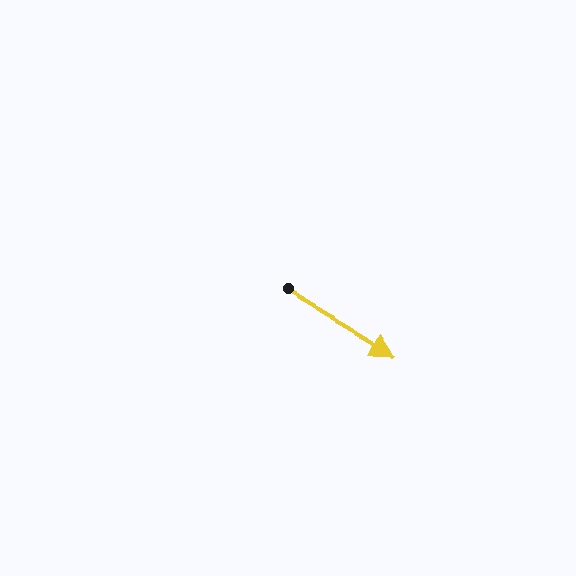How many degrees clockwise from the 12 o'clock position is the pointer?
Approximately 121 degrees.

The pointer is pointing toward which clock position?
Roughly 4 o'clock.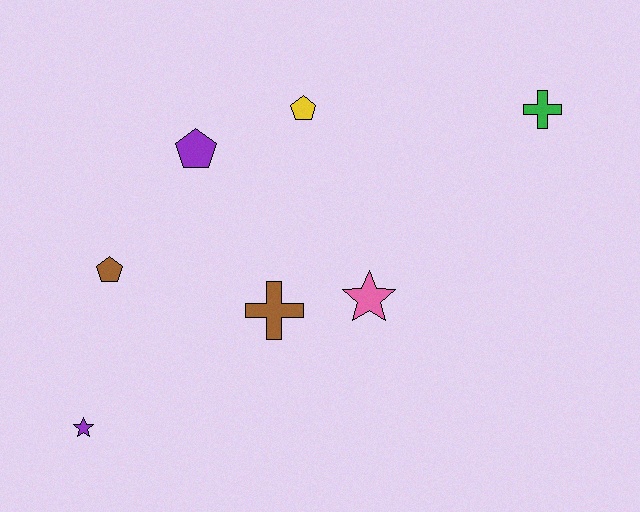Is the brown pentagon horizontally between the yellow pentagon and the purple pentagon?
No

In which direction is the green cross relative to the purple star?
The green cross is to the right of the purple star.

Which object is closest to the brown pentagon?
The purple pentagon is closest to the brown pentagon.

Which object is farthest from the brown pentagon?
The green cross is farthest from the brown pentagon.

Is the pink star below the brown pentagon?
Yes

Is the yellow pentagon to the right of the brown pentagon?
Yes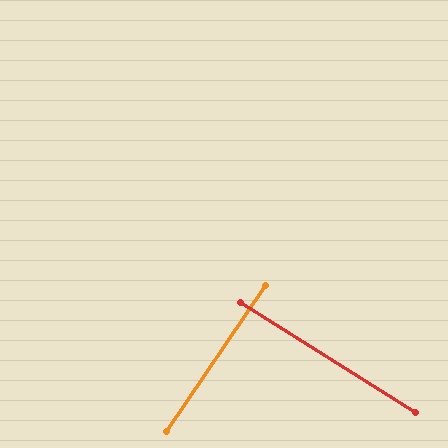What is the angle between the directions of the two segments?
Approximately 88 degrees.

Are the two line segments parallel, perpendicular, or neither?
Perpendicular — they meet at approximately 88°.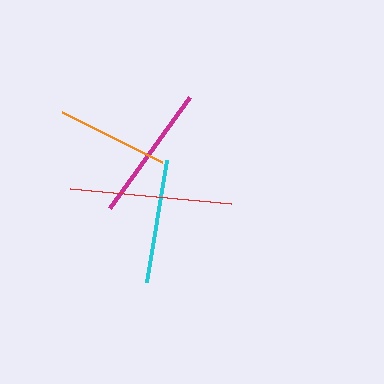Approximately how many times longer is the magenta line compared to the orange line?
The magenta line is approximately 1.2 times the length of the orange line.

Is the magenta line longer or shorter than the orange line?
The magenta line is longer than the orange line.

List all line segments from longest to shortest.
From longest to shortest: red, magenta, cyan, orange.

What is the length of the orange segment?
The orange segment is approximately 111 pixels long.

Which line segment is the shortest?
The orange line is the shortest at approximately 111 pixels.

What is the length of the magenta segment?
The magenta segment is approximately 137 pixels long.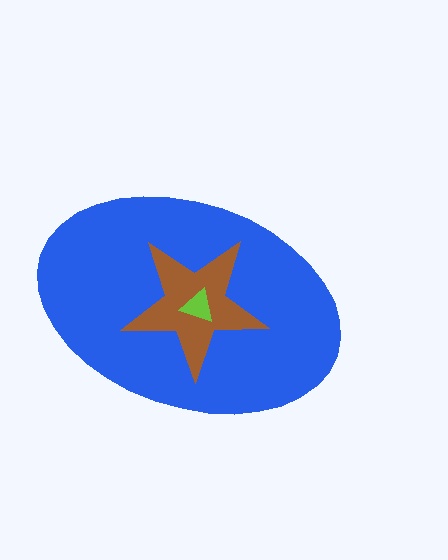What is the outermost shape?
The blue ellipse.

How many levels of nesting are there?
3.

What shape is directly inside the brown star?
The lime triangle.